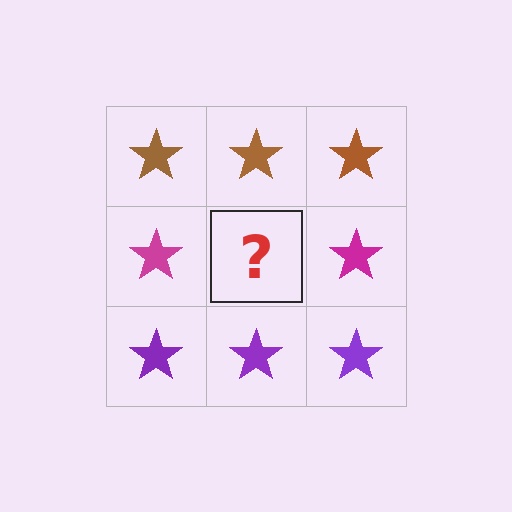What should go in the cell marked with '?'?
The missing cell should contain a magenta star.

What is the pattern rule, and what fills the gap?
The rule is that each row has a consistent color. The gap should be filled with a magenta star.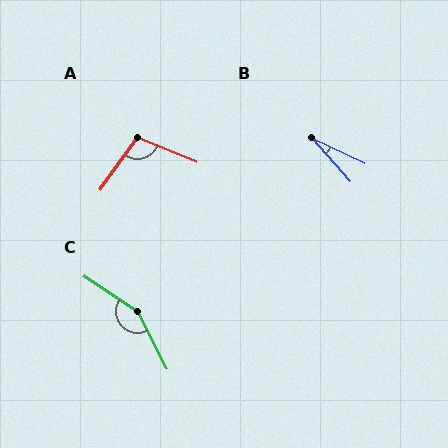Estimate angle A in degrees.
Approximately 103 degrees.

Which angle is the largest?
C, at approximately 151 degrees.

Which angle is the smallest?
B, at approximately 23 degrees.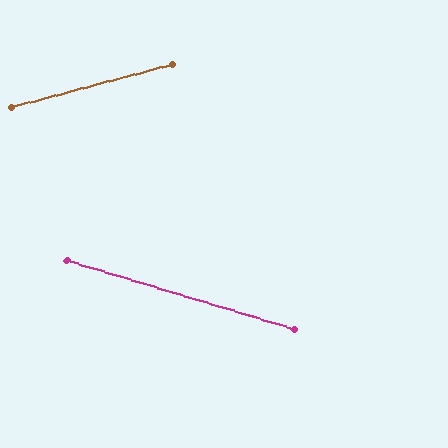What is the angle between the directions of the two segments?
Approximately 32 degrees.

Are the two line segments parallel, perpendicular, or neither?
Neither parallel nor perpendicular — they differ by about 32°.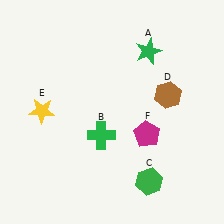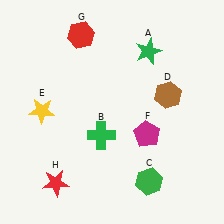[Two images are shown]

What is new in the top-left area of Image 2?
A red hexagon (G) was added in the top-left area of Image 2.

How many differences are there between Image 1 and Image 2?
There are 2 differences between the two images.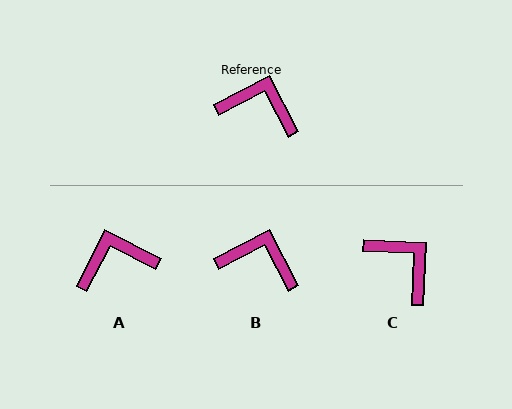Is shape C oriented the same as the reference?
No, it is off by about 30 degrees.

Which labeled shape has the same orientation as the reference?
B.